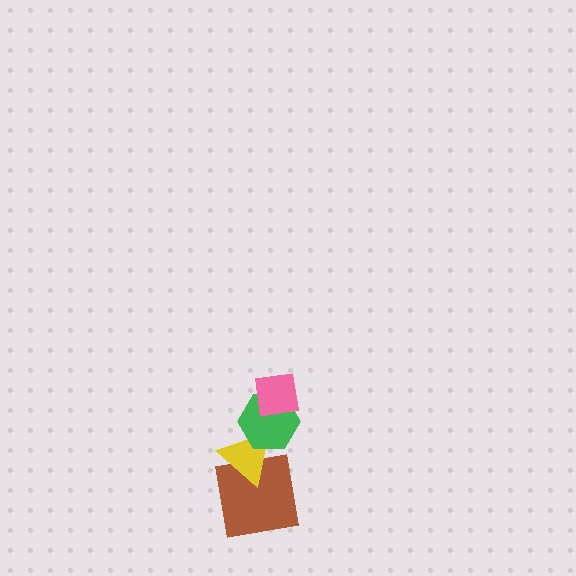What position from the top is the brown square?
The brown square is 4th from the top.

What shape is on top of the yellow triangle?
The green hexagon is on top of the yellow triangle.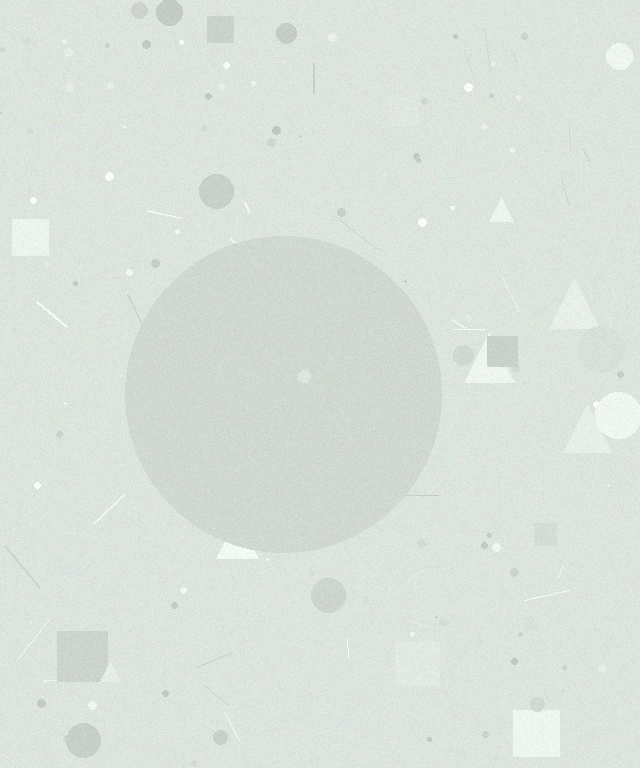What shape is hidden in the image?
A circle is hidden in the image.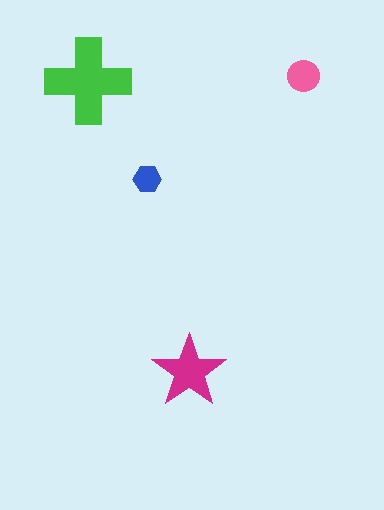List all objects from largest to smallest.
The green cross, the magenta star, the pink circle, the blue hexagon.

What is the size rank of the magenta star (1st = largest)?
2nd.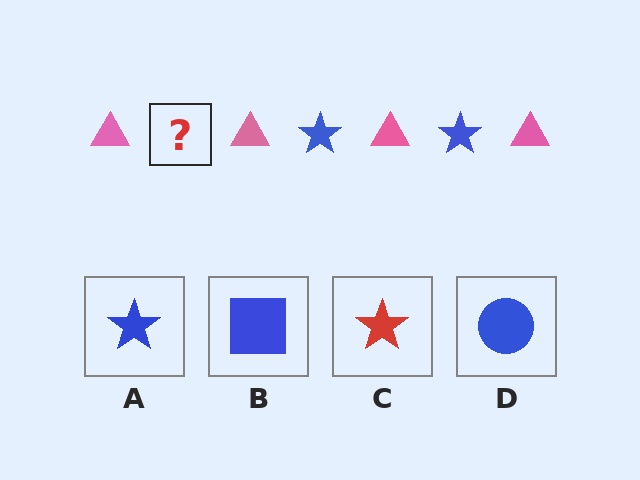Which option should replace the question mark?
Option A.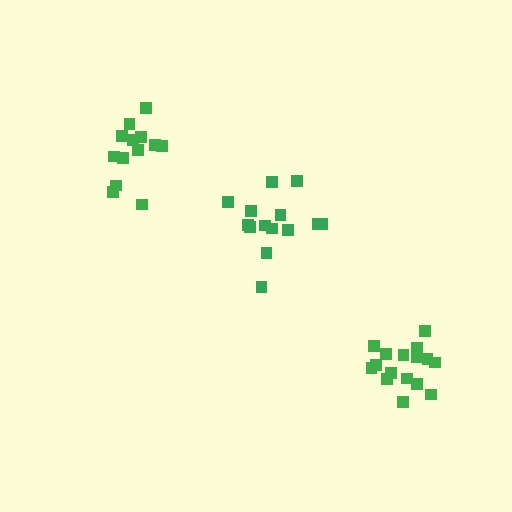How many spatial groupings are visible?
There are 3 spatial groupings.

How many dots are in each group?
Group 1: 14 dots, Group 2: 16 dots, Group 3: 14 dots (44 total).